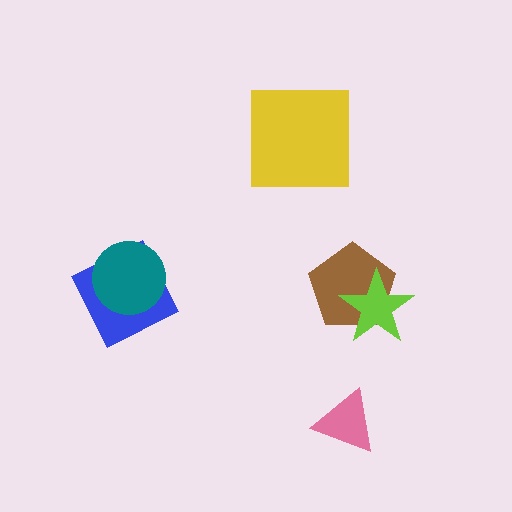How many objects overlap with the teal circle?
1 object overlaps with the teal circle.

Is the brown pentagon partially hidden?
Yes, it is partially covered by another shape.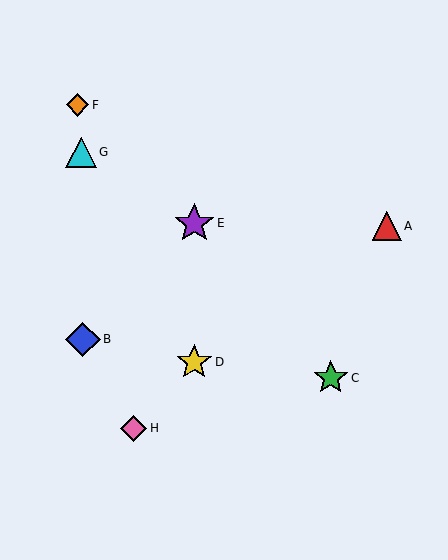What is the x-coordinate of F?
Object F is at x≈78.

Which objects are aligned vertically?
Objects D, E are aligned vertically.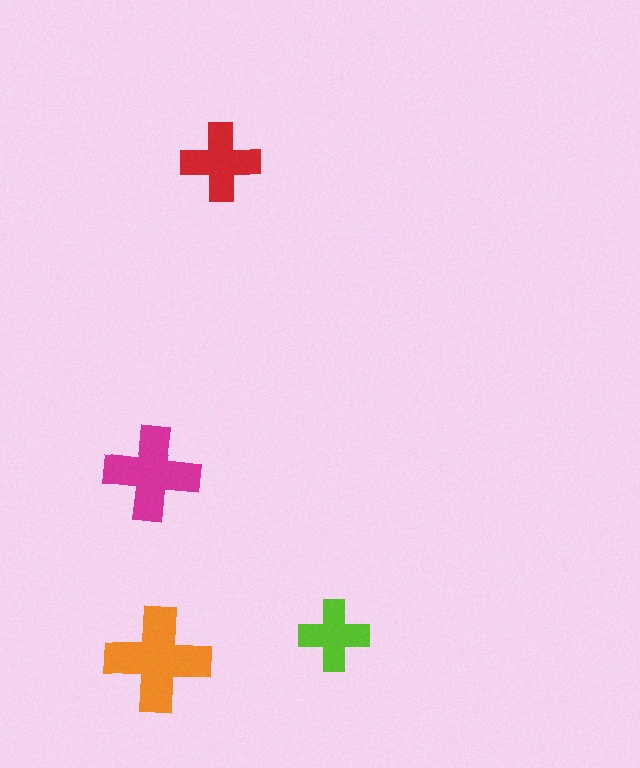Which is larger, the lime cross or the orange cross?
The orange one.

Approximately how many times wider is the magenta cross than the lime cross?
About 1.5 times wider.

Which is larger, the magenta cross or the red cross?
The magenta one.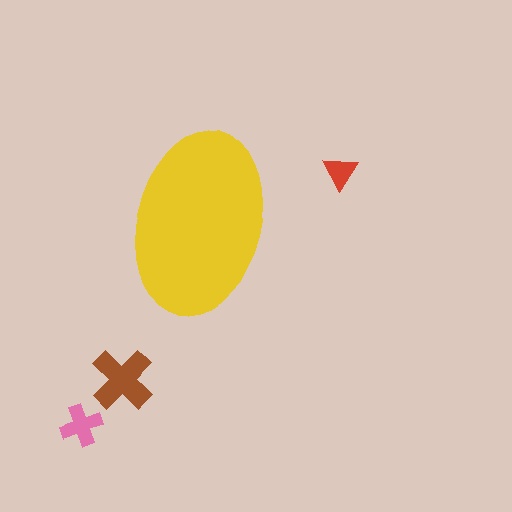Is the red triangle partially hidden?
No, the red triangle is fully visible.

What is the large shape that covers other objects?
A yellow ellipse.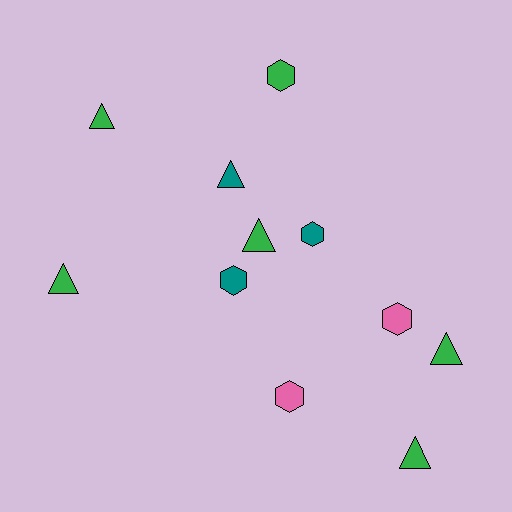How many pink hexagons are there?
There are 2 pink hexagons.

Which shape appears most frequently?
Triangle, with 6 objects.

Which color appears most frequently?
Green, with 6 objects.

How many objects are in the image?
There are 11 objects.